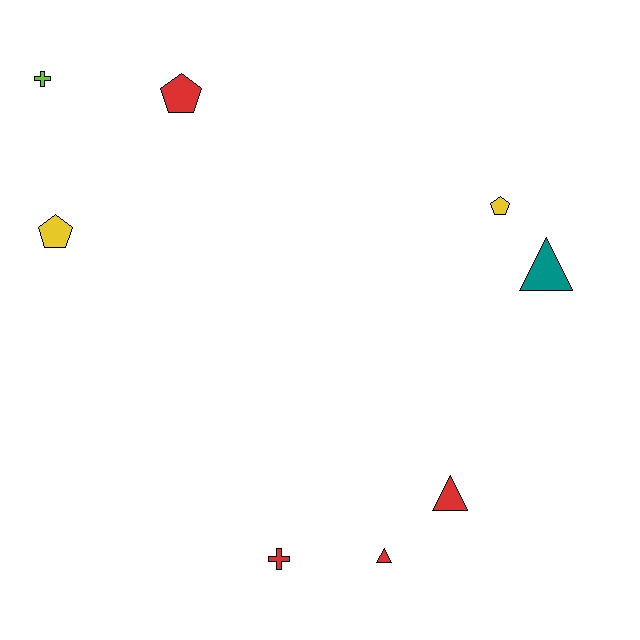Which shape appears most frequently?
Pentagon, with 3 objects.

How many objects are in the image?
There are 8 objects.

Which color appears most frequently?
Red, with 4 objects.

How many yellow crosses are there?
There are no yellow crosses.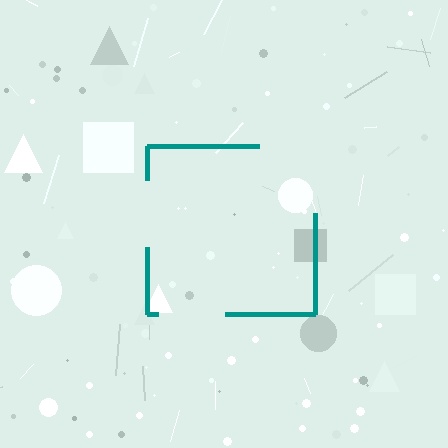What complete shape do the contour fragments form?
The contour fragments form a square.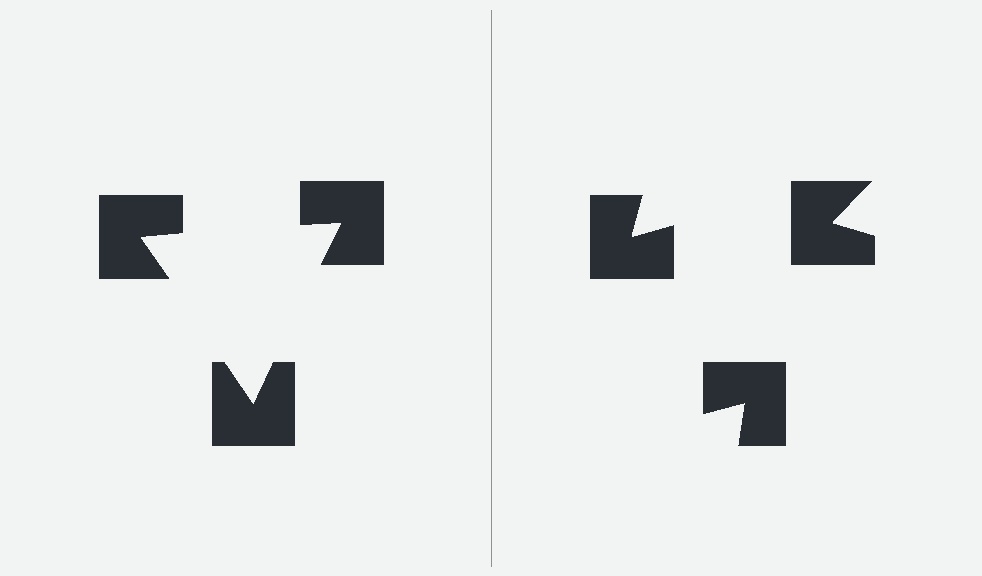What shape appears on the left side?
An illusory triangle.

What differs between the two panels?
The notched squares are positioned identically on both sides; only the wedge orientations differ. On the left they align to a triangle; on the right they are misaligned.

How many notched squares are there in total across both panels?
6 — 3 on each side.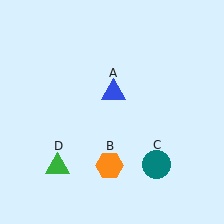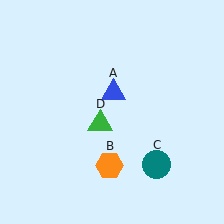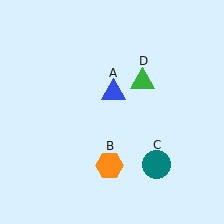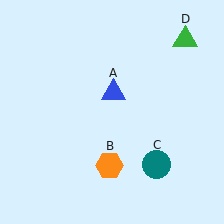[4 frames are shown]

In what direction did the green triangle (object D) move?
The green triangle (object D) moved up and to the right.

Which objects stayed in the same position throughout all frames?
Blue triangle (object A) and orange hexagon (object B) and teal circle (object C) remained stationary.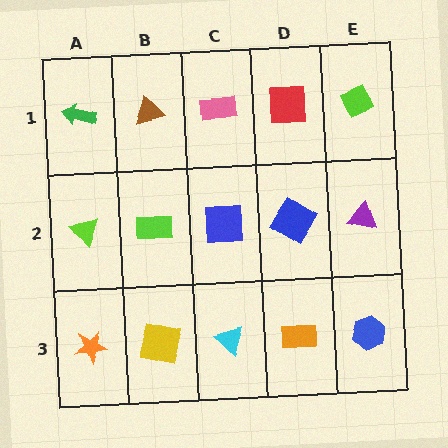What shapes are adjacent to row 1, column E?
A purple triangle (row 2, column E), a red square (row 1, column D).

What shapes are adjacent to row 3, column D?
A blue diamond (row 2, column D), a cyan triangle (row 3, column C), a blue hexagon (row 3, column E).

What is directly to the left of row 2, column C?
A lime rectangle.